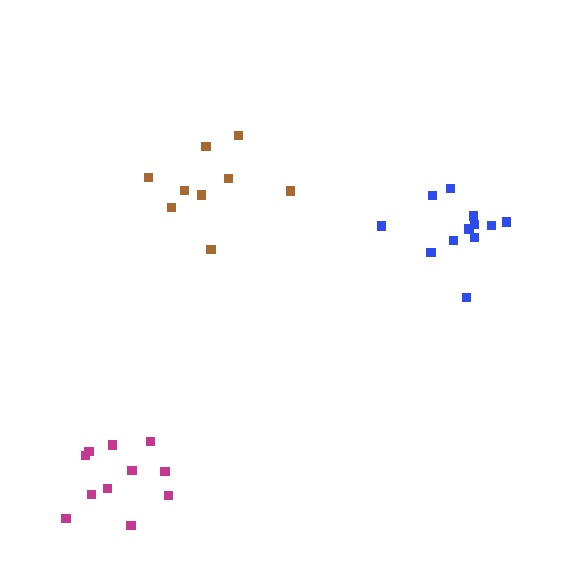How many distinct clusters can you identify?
There are 3 distinct clusters.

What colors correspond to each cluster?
The clusters are colored: brown, magenta, blue.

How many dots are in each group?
Group 1: 9 dots, Group 2: 11 dots, Group 3: 12 dots (32 total).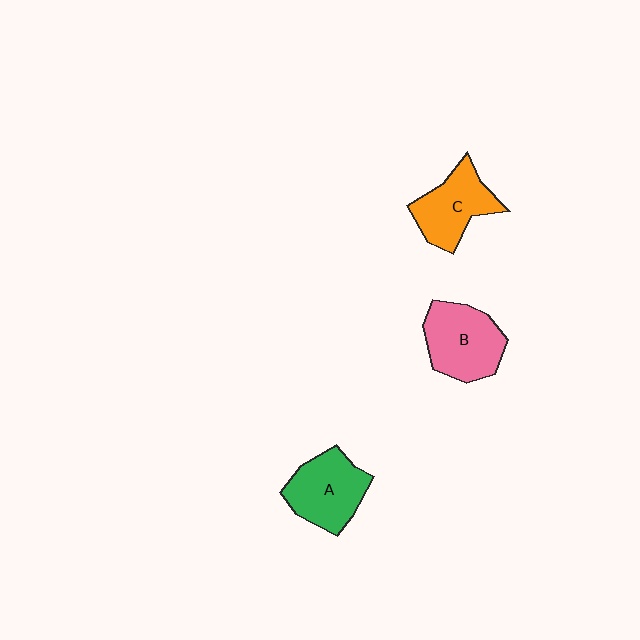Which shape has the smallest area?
Shape C (orange).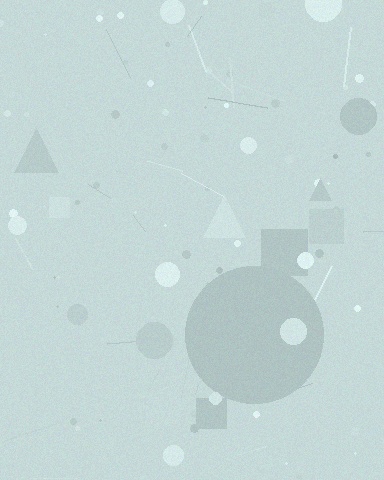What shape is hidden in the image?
A circle is hidden in the image.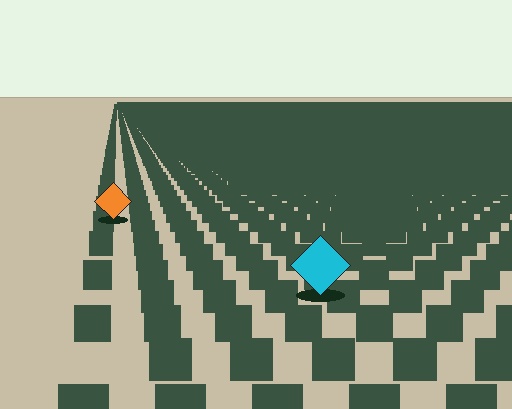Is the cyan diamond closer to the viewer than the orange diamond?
Yes. The cyan diamond is closer — you can tell from the texture gradient: the ground texture is coarser near it.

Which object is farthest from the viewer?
The orange diamond is farthest from the viewer. It appears smaller and the ground texture around it is denser.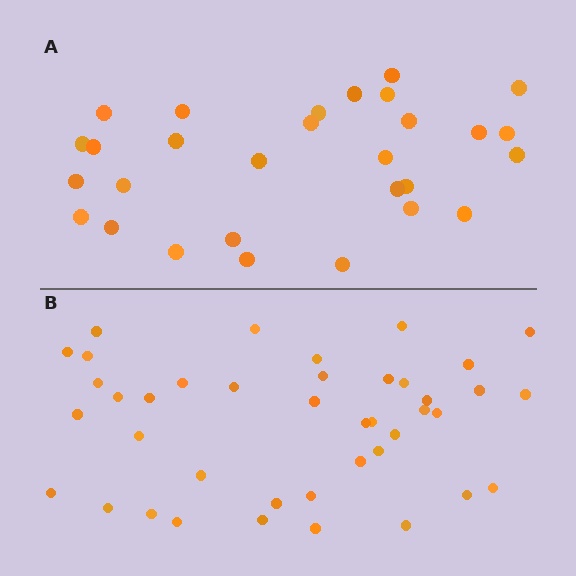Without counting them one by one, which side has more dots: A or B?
Region B (the bottom region) has more dots.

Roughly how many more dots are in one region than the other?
Region B has roughly 12 or so more dots than region A.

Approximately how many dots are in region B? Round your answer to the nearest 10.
About 40 dots. (The exact count is 41, which rounds to 40.)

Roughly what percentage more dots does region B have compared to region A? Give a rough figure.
About 40% more.